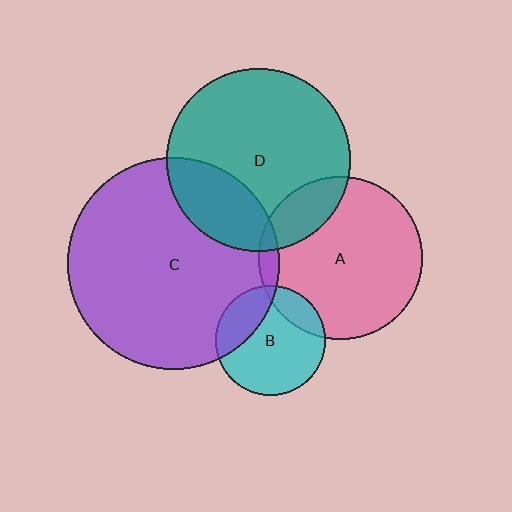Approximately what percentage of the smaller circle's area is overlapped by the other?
Approximately 20%.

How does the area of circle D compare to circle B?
Approximately 2.8 times.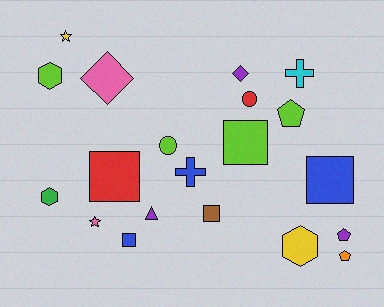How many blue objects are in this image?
There are 3 blue objects.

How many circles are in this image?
There are 2 circles.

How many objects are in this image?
There are 20 objects.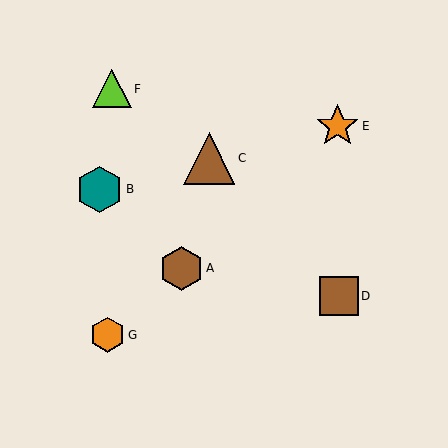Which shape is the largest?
The brown triangle (labeled C) is the largest.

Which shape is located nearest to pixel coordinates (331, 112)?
The orange star (labeled E) at (337, 126) is nearest to that location.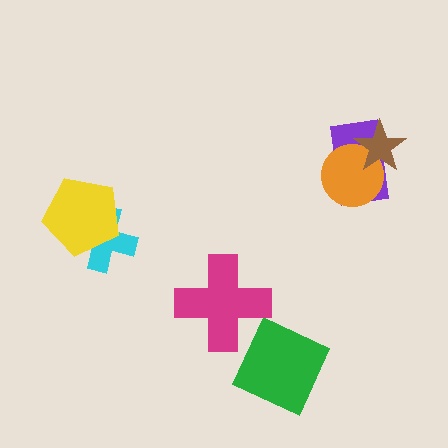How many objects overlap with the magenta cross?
0 objects overlap with the magenta cross.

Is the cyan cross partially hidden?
Yes, it is partially covered by another shape.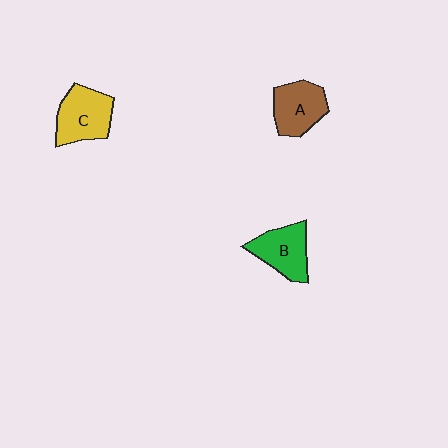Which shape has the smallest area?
Shape B (green).